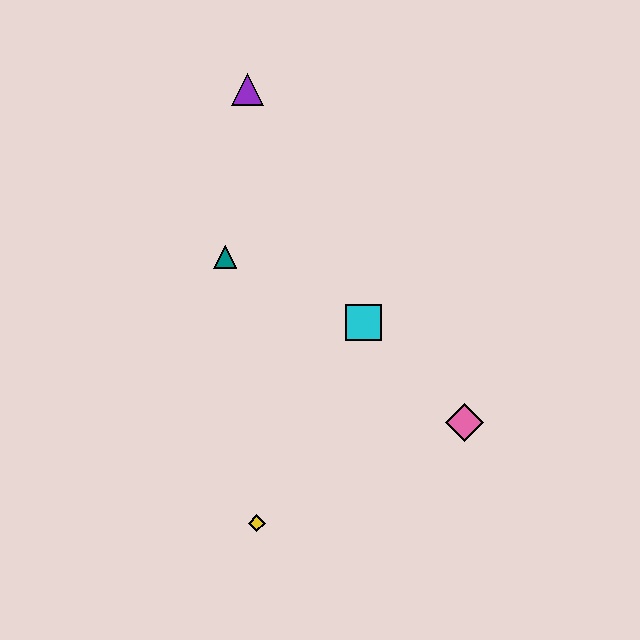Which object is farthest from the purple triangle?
The yellow diamond is farthest from the purple triangle.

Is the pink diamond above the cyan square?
No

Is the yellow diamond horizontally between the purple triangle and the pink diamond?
Yes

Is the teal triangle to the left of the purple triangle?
Yes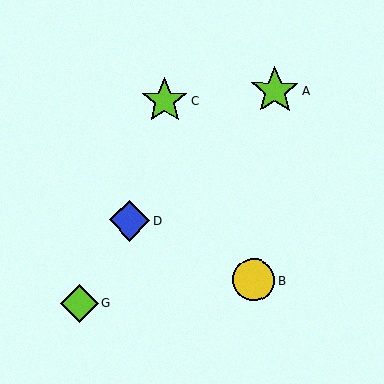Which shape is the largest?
The lime star (labeled A) is the largest.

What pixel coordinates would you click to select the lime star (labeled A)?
Click at (274, 91) to select the lime star A.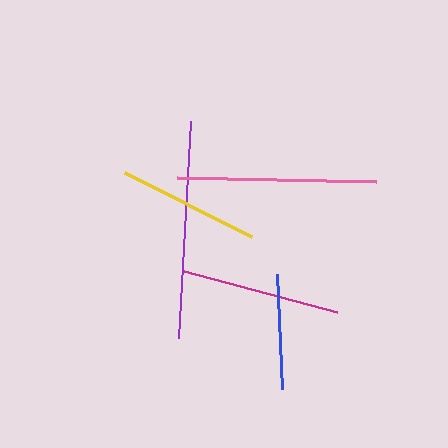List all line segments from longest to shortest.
From longest to shortest: purple, pink, magenta, yellow, blue.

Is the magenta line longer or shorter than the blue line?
The magenta line is longer than the blue line.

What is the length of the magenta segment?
The magenta segment is approximately 158 pixels long.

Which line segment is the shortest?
The blue line is the shortest at approximately 116 pixels.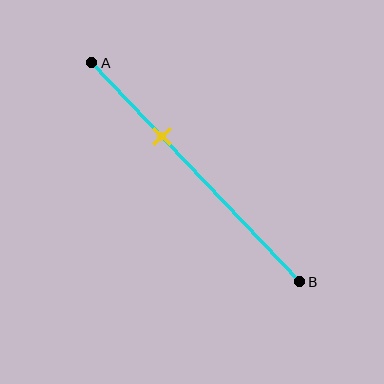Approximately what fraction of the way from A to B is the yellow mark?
The yellow mark is approximately 35% of the way from A to B.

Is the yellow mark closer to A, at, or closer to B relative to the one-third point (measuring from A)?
The yellow mark is approximately at the one-third point of segment AB.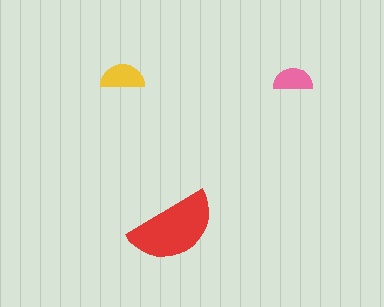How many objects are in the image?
There are 3 objects in the image.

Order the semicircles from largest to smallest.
the red one, the yellow one, the pink one.